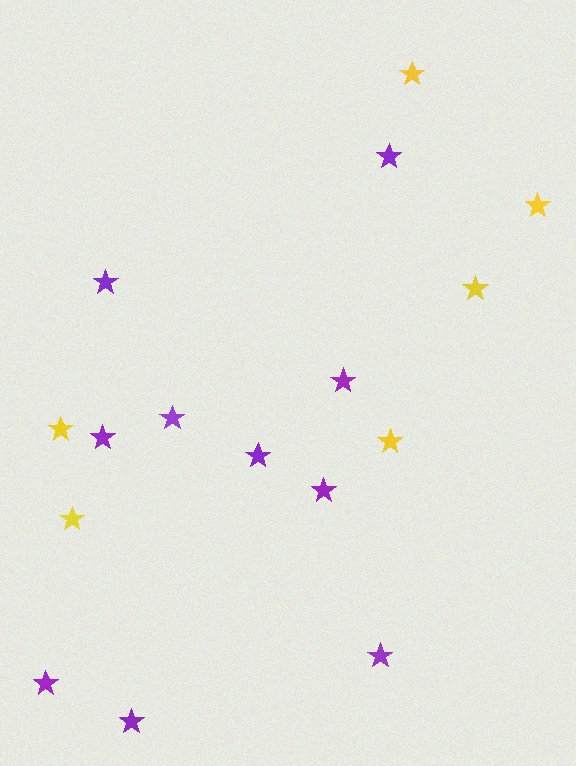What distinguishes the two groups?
There are 2 groups: one group of purple stars (10) and one group of yellow stars (6).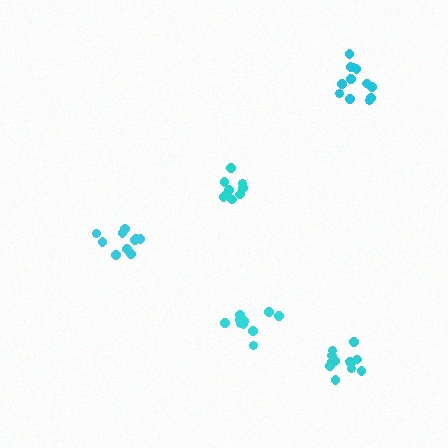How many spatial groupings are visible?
There are 5 spatial groupings.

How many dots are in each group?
Group 1: 10 dots, Group 2: 10 dots, Group 3: 12 dots, Group 4: 12 dots, Group 5: 9 dots (53 total).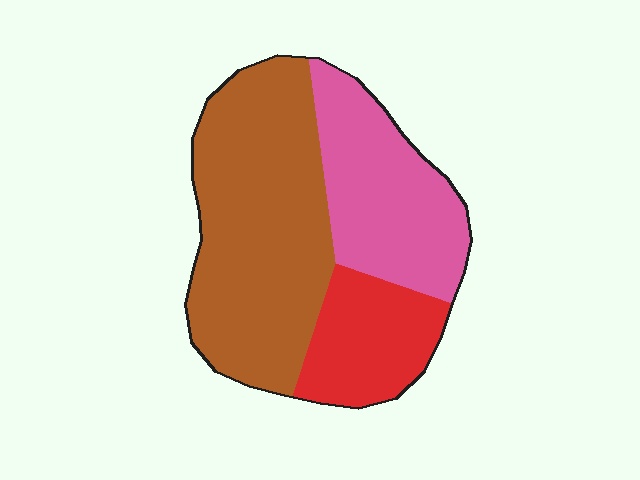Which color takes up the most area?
Brown, at roughly 50%.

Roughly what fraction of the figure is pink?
Pink covers 30% of the figure.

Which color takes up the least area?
Red, at roughly 20%.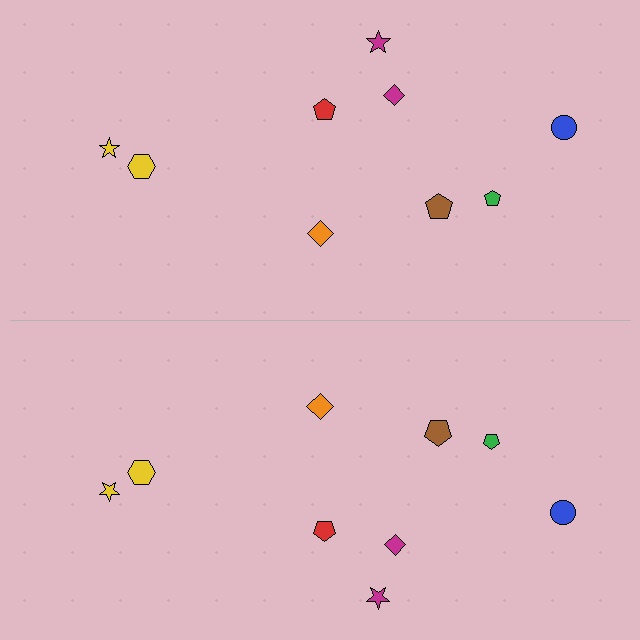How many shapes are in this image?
There are 18 shapes in this image.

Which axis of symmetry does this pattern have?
The pattern has a horizontal axis of symmetry running through the center of the image.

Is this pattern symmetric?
Yes, this pattern has bilateral (reflection) symmetry.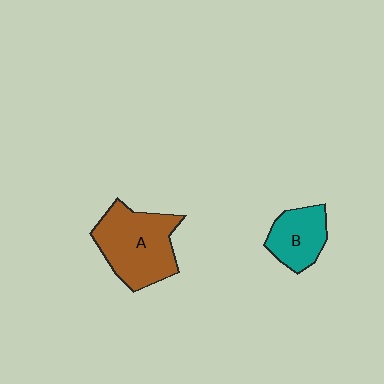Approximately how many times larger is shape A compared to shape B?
Approximately 1.8 times.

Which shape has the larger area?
Shape A (brown).